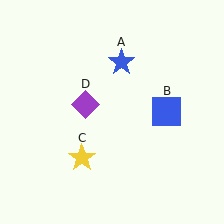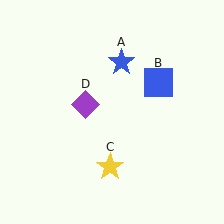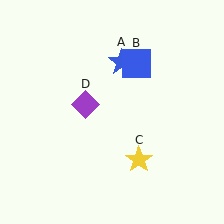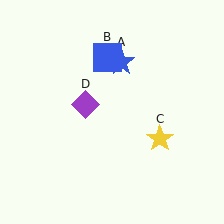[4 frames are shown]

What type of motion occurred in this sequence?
The blue square (object B), yellow star (object C) rotated counterclockwise around the center of the scene.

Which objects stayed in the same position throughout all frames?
Blue star (object A) and purple diamond (object D) remained stationary.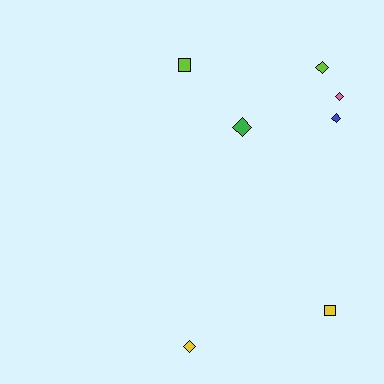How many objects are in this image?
There are 7 objects.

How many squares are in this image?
There are 2 squares.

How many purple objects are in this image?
There are no purple objects.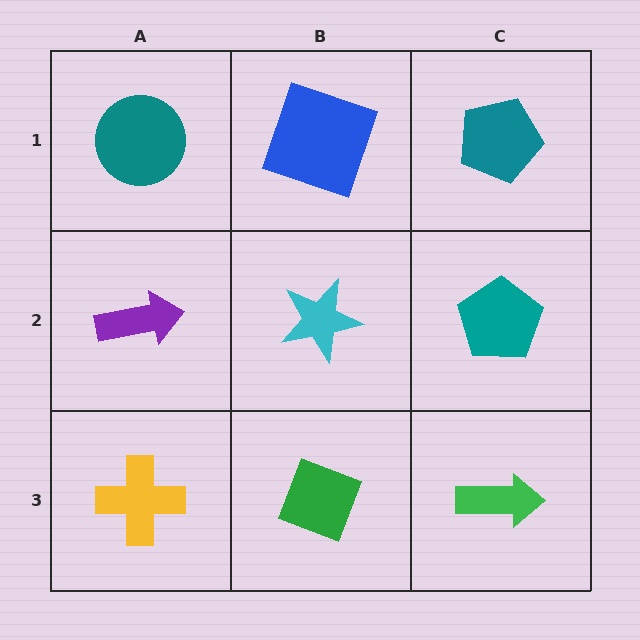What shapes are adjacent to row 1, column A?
A purple arrow (row 2, column A), a blue square (row 1, column B).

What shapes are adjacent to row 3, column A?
A purple arrow (row 2, column A), a green diamond (row 3, column B).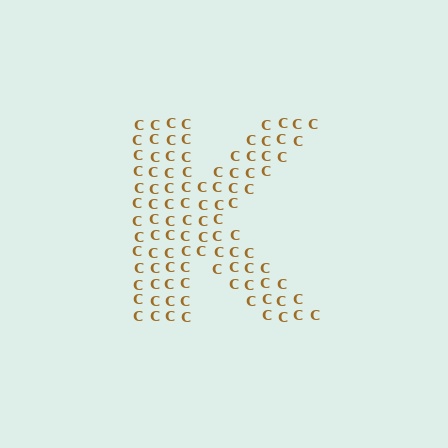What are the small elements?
The small elements are letter C's.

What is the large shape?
The large shape is the letter K.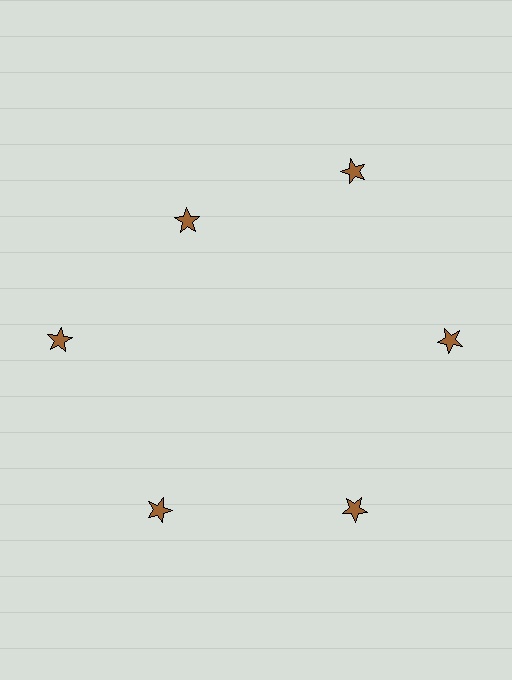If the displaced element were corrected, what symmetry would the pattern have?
It would have 6-fold rotational symmetry — the pattern would map onto itself every 60 degrees.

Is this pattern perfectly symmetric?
No. The 6 brown stars are arranged in a ring, but one element near the 11 o'clock position is pulled inward toward the center, breaking the 6-fold rotational symmetry.